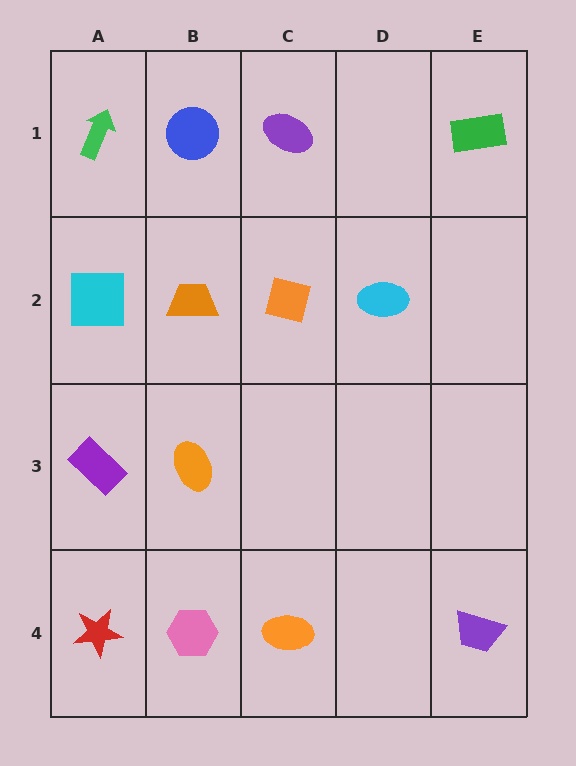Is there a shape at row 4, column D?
No, that cell is empty.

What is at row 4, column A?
A red star.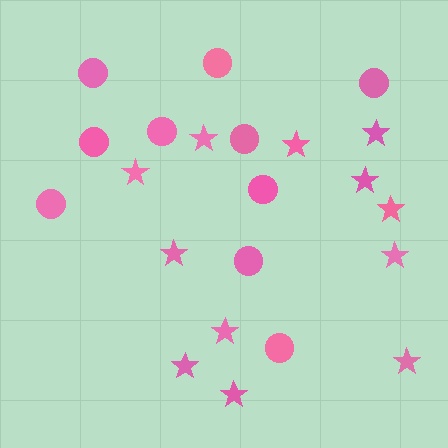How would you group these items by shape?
There are 2 groups: one group of circles (10) and one group of stars (12).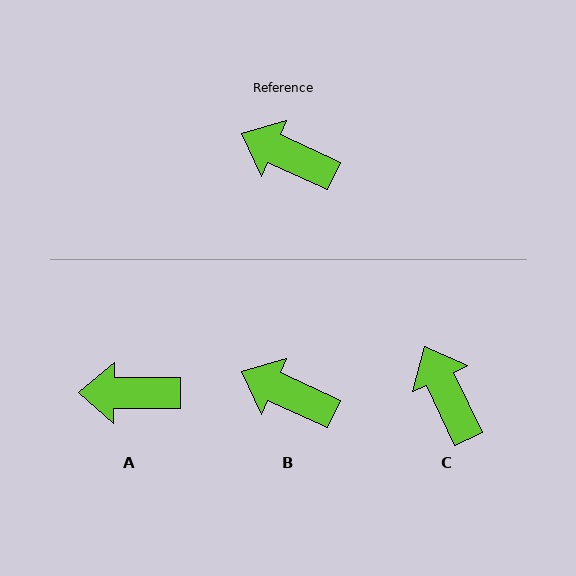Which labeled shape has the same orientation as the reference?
B.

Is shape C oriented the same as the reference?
No, it is off by about 40 degrees.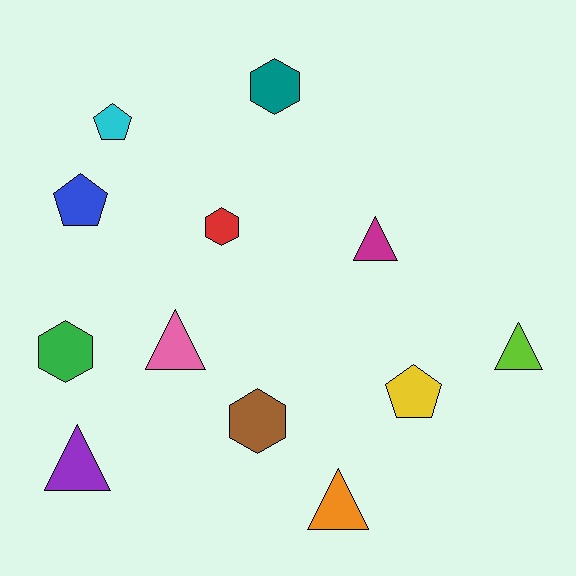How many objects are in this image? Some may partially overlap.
There are 12 objects.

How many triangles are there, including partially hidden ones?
There are 5 triangles.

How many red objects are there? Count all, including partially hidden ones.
There is 1 red object.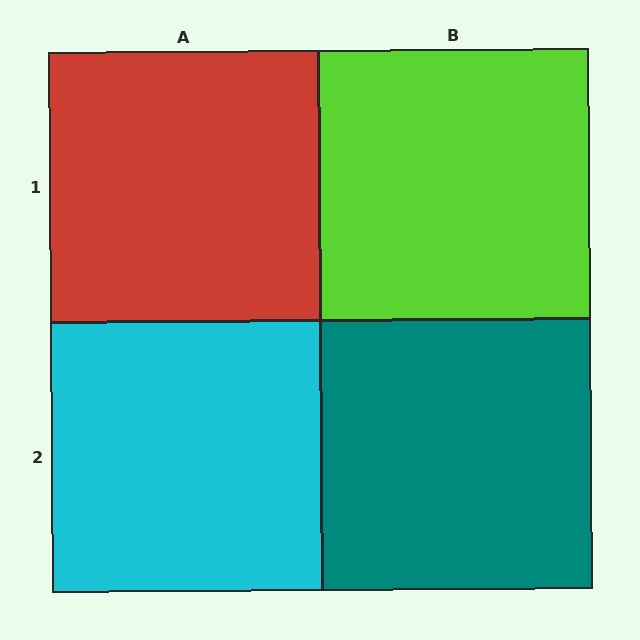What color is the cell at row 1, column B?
Lime.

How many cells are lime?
1 cell is lime.